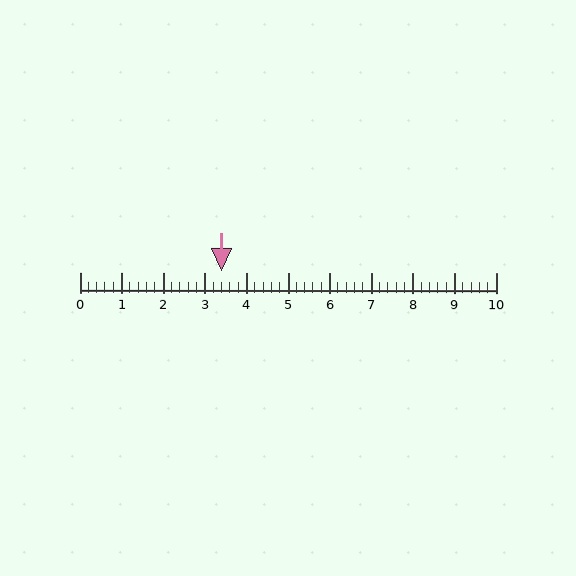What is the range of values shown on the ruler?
The ruler shows values from 0 to 10.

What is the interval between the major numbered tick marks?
The major tick marks are spaced 1 units apart.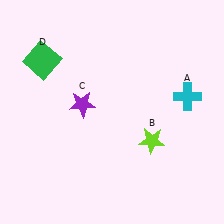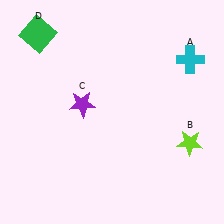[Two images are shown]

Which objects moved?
The objects that moved are: the cyan cross (A), the lime star (B), the green square (D).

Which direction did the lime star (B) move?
The lime star (B) moved right.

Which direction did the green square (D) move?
The green square (D) moved up.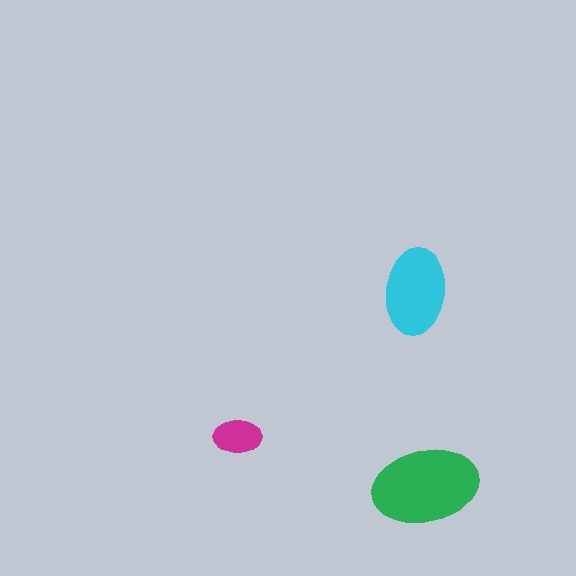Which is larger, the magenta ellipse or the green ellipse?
The green one.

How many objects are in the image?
There are 3 objects in the image.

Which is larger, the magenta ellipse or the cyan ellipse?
The cyan one.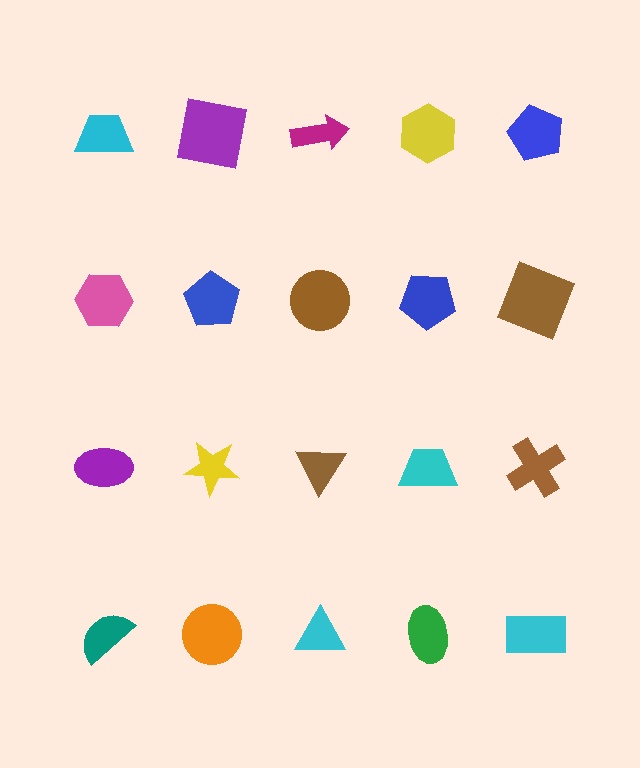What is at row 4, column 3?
A cyan triangle.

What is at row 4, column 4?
A green ellipse.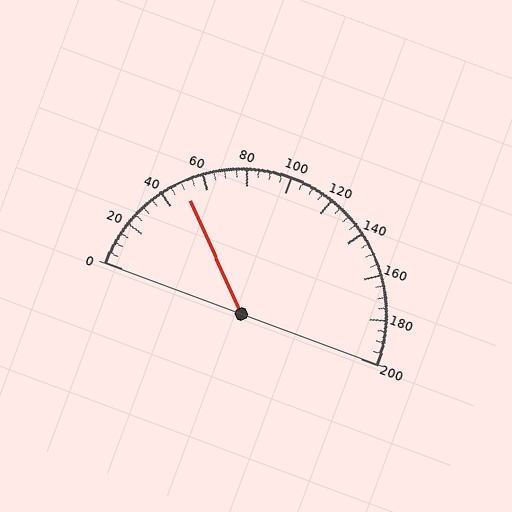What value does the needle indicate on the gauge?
The needle indicates approximately 50.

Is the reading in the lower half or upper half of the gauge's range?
The reading is in the lower half of the range (0 to 200).